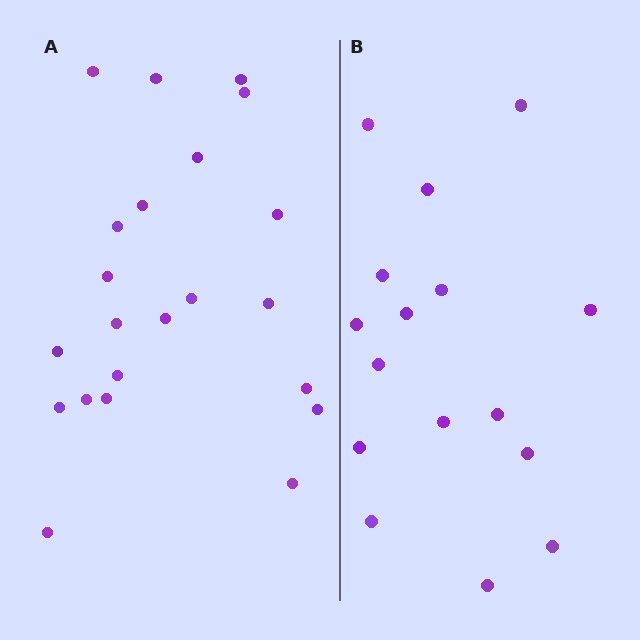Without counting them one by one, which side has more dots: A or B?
Region A (the left region) has more dots.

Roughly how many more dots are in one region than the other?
Region A has about 6 more dots than region B.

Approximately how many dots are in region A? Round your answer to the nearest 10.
About 20 dots. (The exact count is 22, which rounds to 20.)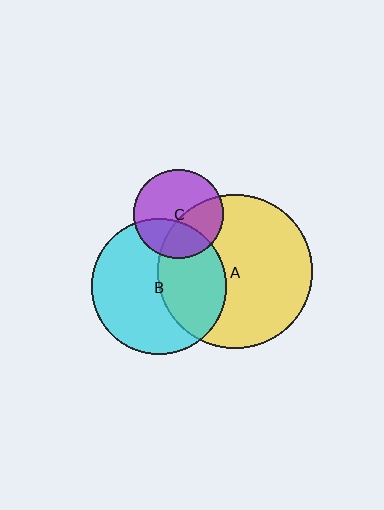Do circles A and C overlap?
Yes.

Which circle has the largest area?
Circle A (yellow).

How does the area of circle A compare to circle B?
Approximately 1.3 times.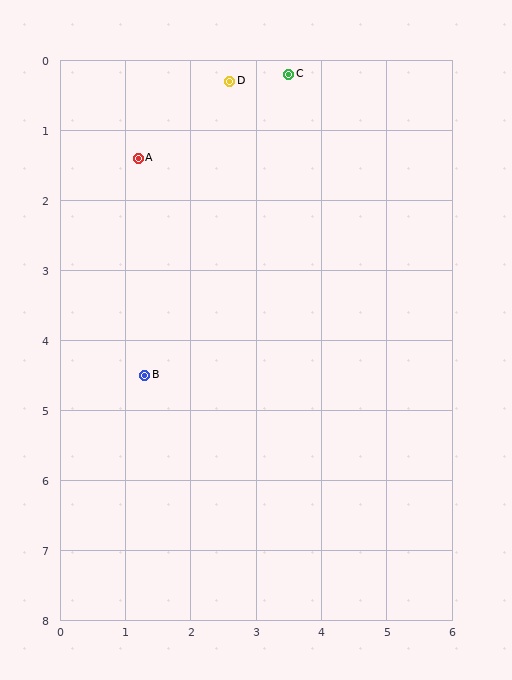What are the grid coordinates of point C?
Point C is at approximately (3.5, 0.2).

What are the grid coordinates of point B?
Point B is at approximately (1.3, 4.5).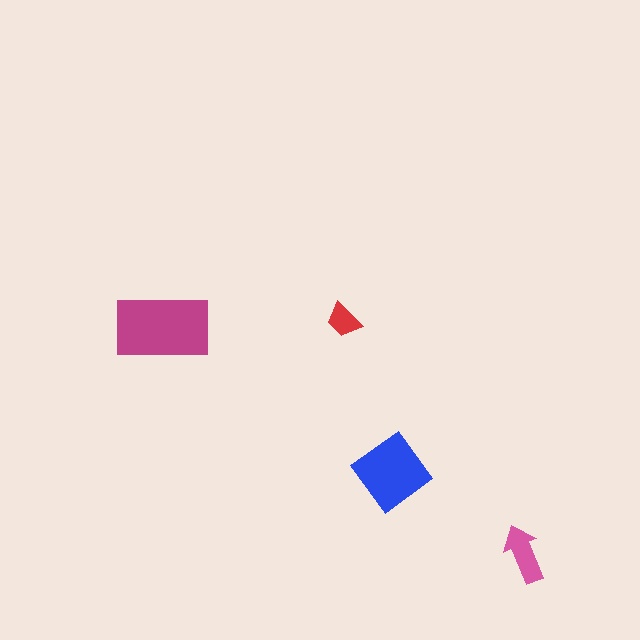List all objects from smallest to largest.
The red trapezoid, the pink arrow, the blue diamond, the magenta rectangle.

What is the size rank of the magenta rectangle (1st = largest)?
1st.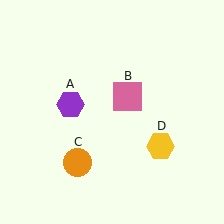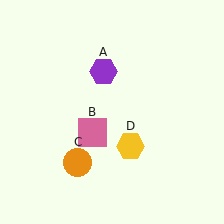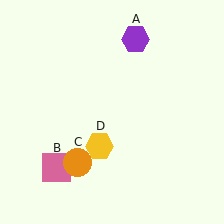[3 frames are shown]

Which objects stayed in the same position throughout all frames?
Orange circle (object C) remained stationary.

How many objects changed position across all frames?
3 objects changed position: purple hexagon (object A), pink square (object B), yellow hexagon (object D).